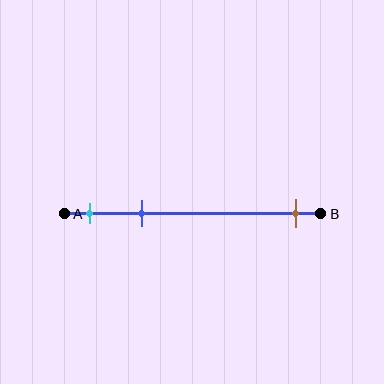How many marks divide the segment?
There are 3 marks dividing the segment.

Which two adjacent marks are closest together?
The cyan and blue marks are the closest adjacent pair.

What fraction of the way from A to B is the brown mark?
The brown mark is approximately 90% (0.9) of the way from A to B.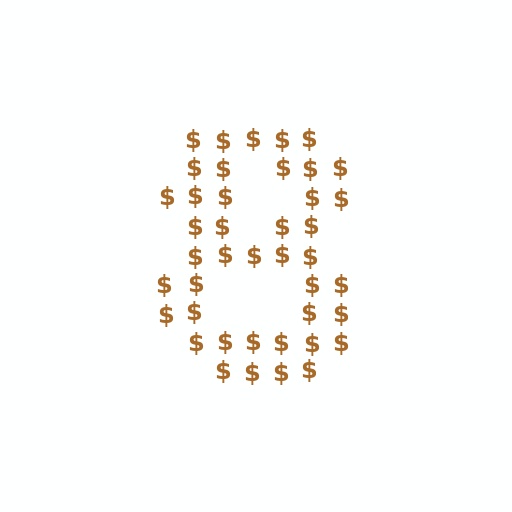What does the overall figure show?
The overall figure shows the digit 8.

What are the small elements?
The small elements are dollar signs.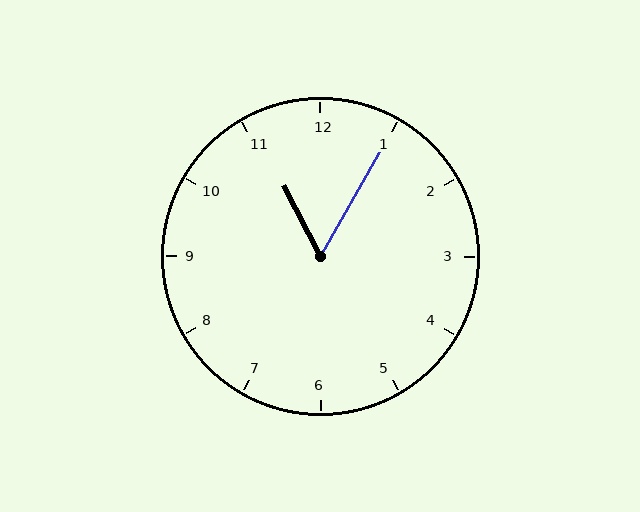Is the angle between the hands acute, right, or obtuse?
It is acute.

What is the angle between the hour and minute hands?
Approximately 58 degrees.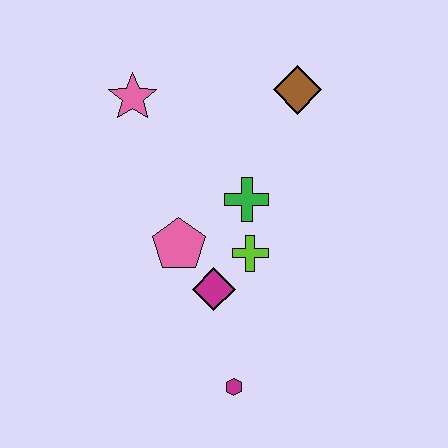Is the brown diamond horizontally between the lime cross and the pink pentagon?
No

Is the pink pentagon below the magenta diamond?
No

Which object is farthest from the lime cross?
The pink star is farthest from the lime cross.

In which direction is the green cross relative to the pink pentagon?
The green cross is to the right of the pink pentagon.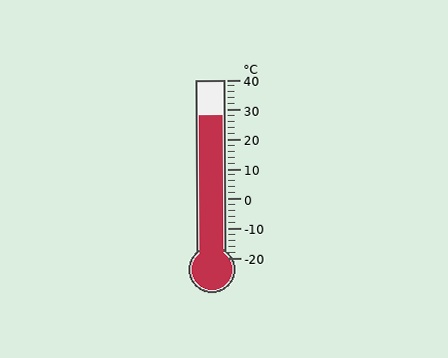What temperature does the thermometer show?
The thermometer shows approximately 28°C.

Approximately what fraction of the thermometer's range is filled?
The thermometer is filled to approximately 80% of its range.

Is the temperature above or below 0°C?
The temperature is above 0°C.